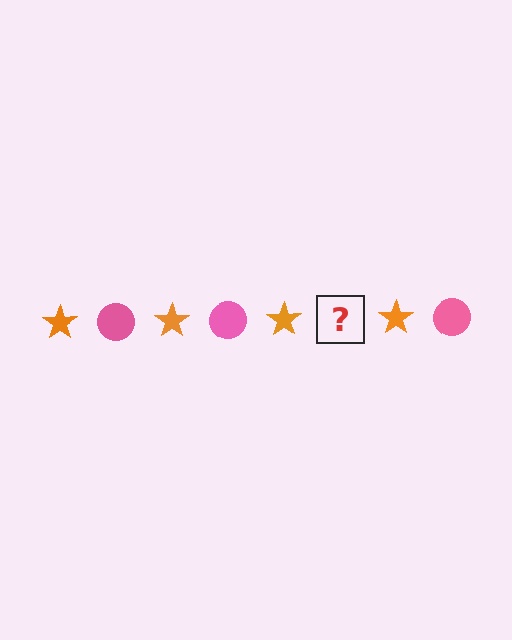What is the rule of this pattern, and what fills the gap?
The rule is that the pattern alternates between orange star and pink circle. The gap should be filled with a pink circle.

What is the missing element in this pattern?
The missing element is a pink circle.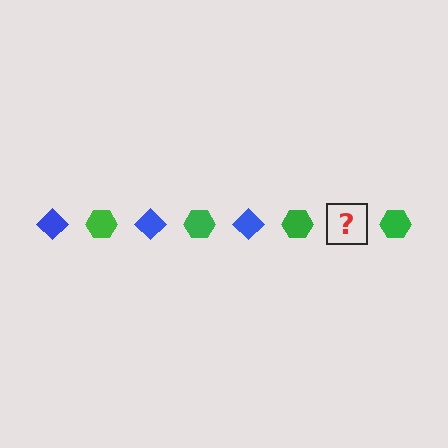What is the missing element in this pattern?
The missing element is a blue diamond.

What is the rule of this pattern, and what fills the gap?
The rule is that the pattern alternates between blue diamond and green hexagon. The gap should be filled with a blue diamond.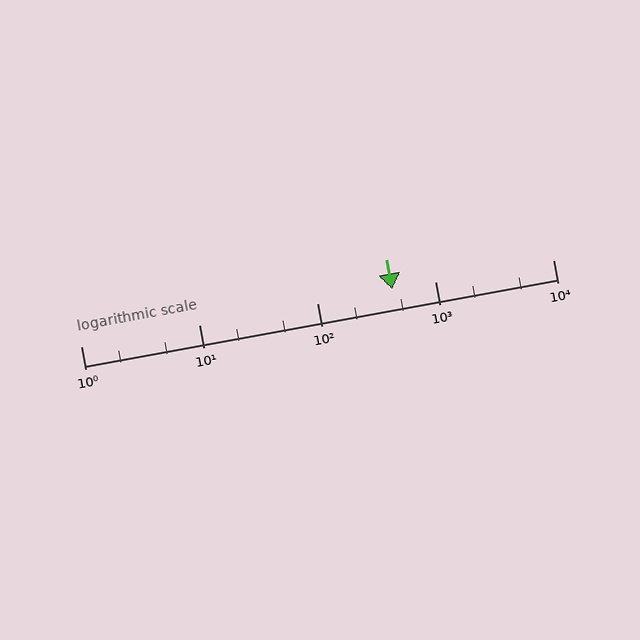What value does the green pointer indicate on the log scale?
The pointer indicates approximately 430.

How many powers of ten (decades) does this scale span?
The scale spans 4 decades, from 1 to 10000.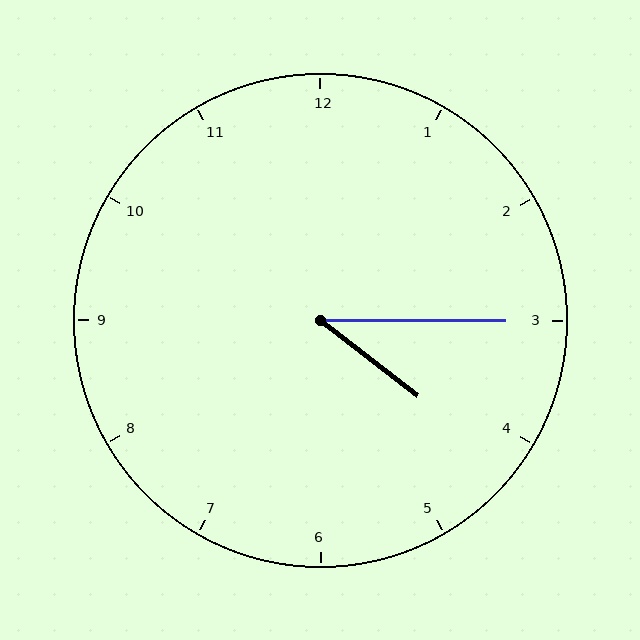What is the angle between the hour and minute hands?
Approximately 38 degrees.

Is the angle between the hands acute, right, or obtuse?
It is acute.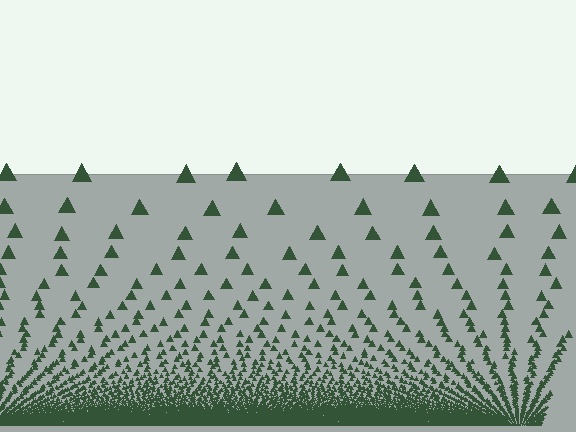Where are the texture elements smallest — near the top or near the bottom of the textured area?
Near the bottom.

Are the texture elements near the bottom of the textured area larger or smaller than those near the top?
Smaller. The gradient is inverted — elements near the bottom are smaller and denser.